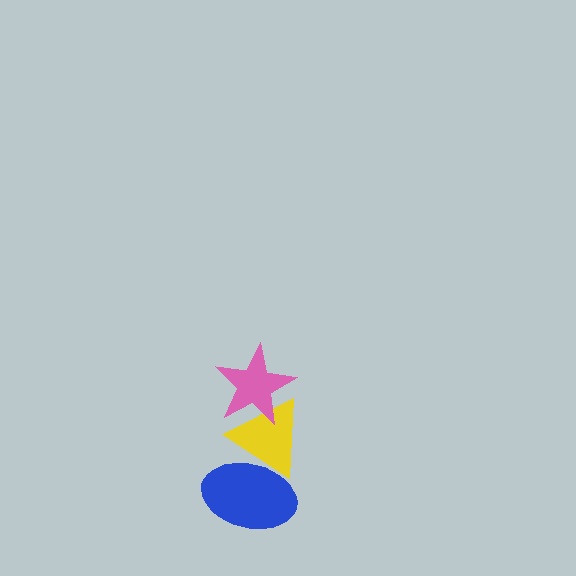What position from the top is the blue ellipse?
The blue ellipse is 3rd from the top.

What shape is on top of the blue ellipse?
The yellow triangle is on top of the blue ellipse.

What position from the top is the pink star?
The pink star is 1st from the top.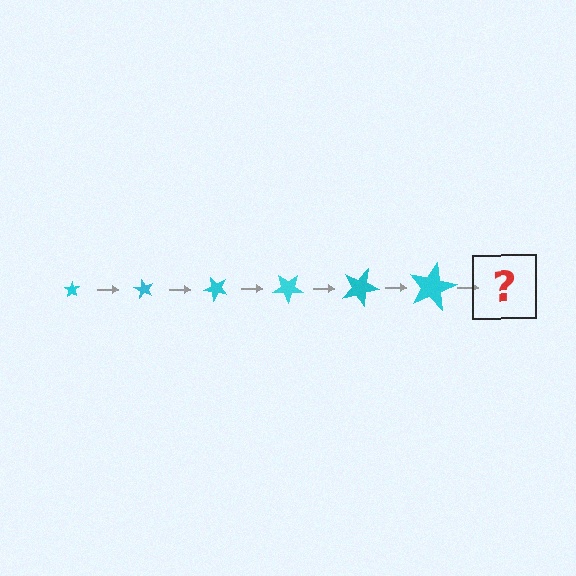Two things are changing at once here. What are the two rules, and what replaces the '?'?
The two rules are that the star grows larger each step and it rotates 60 degrees each step. The '?' should be a star, larger than the previous one and rotated 360 degrees from the start.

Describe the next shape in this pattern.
It should be a star, larger than the previous one and rotated 360 degrees from the start.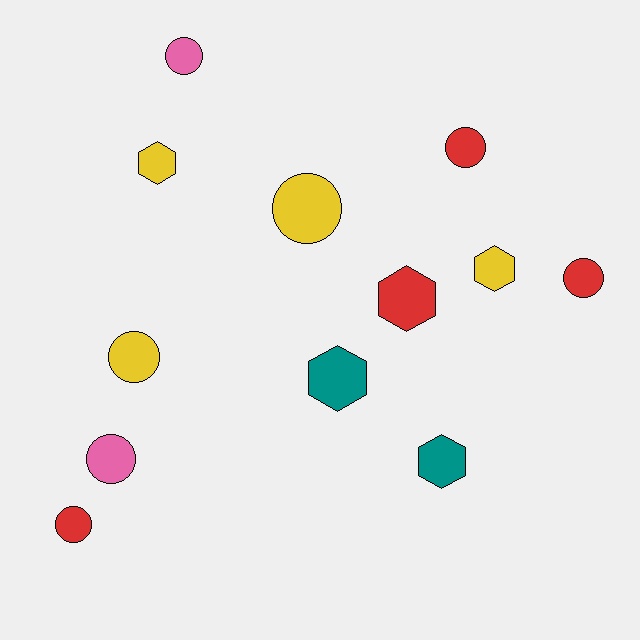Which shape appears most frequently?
Circle, with 7 objects.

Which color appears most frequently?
Yellow, with 4 objects.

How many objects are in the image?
There are 12 objects.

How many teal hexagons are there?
There are 2 teal hexagons.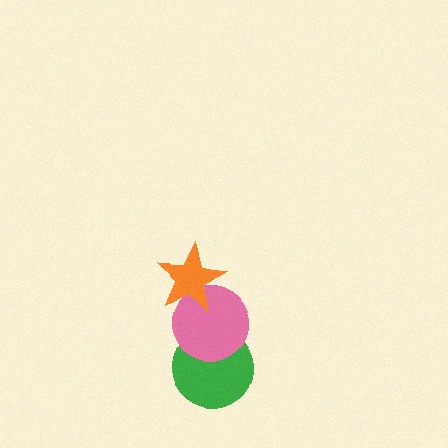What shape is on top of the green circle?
The pink circle is on top of the green circle.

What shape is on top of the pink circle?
The orange star is on top of the pink circle.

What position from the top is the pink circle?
The pink circle is 2nd from the top.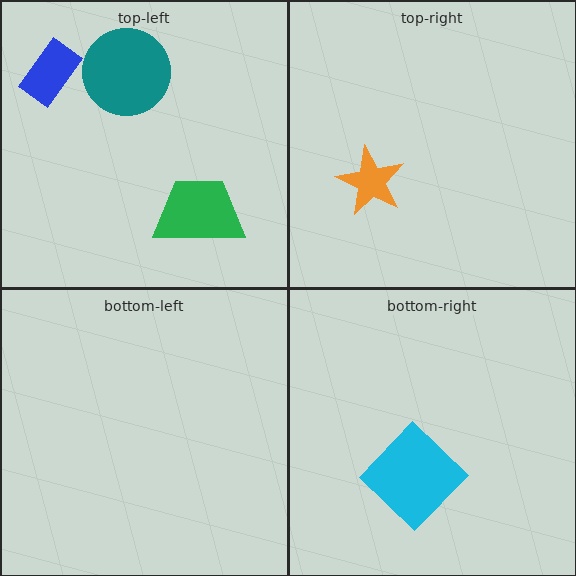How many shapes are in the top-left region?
3.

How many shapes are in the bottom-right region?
1.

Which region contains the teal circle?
The top-left region.